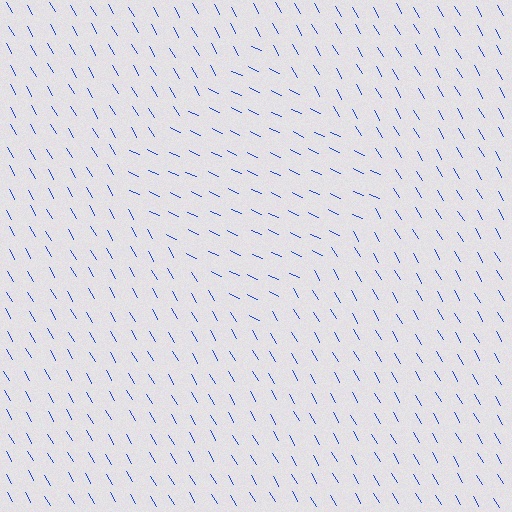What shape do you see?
I see a diamond.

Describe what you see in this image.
The image is filled with small blue line segments. A diamond region in the image has lines oriented differently from the surrounding lines, creating a visible texture boundary.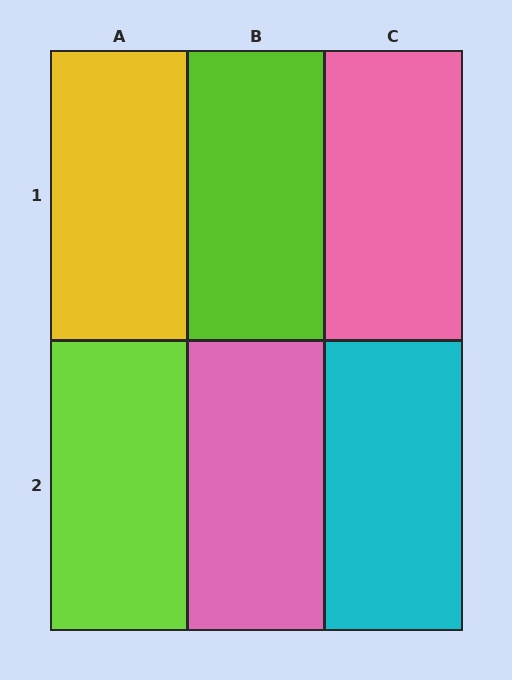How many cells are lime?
2 cells are lime.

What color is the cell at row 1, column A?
Yellow.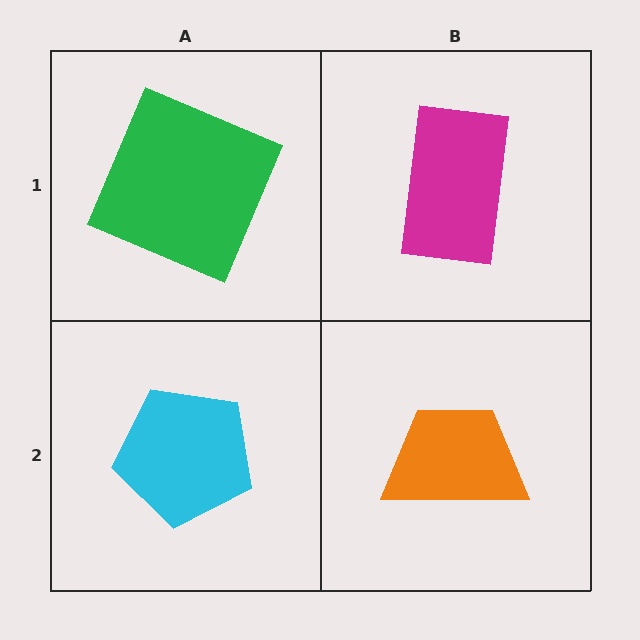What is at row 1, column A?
A green square.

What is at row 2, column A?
A cyan pentagon.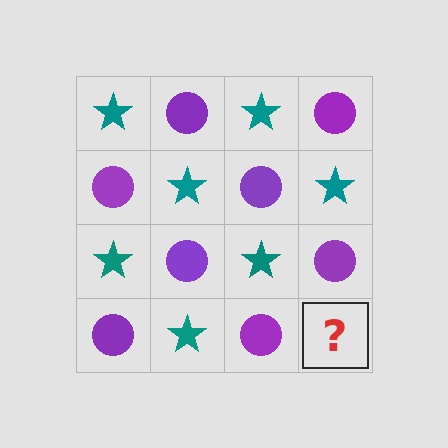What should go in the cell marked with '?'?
The missing cell should contain a teal star.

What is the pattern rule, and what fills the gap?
The rule is that it alternates teal star and purple circle in a checkerboard pattern. The gap should be filled with a teal star.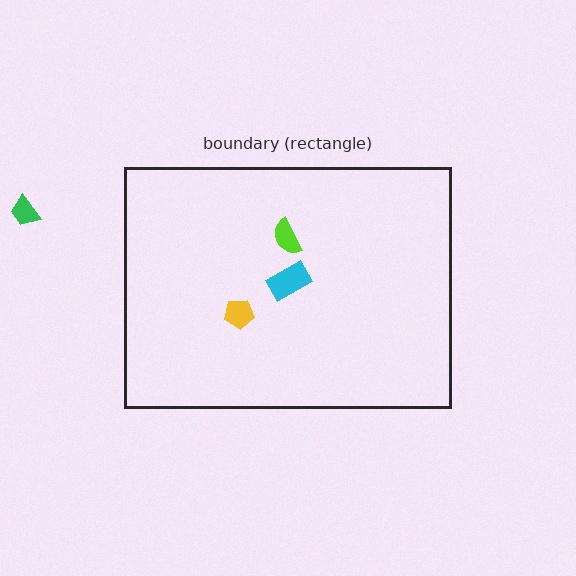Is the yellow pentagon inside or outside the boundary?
Inside.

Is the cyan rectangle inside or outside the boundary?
Inside.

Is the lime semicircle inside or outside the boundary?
Inside.